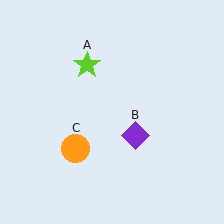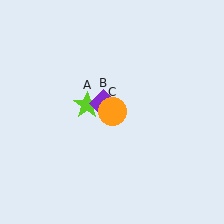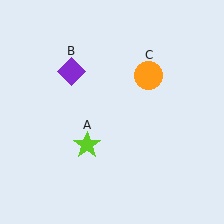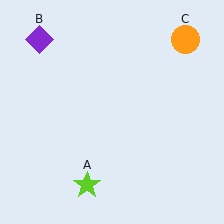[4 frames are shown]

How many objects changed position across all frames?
3 objects changed position: lime star (object A), purple diamond (object B), orange circle (object C).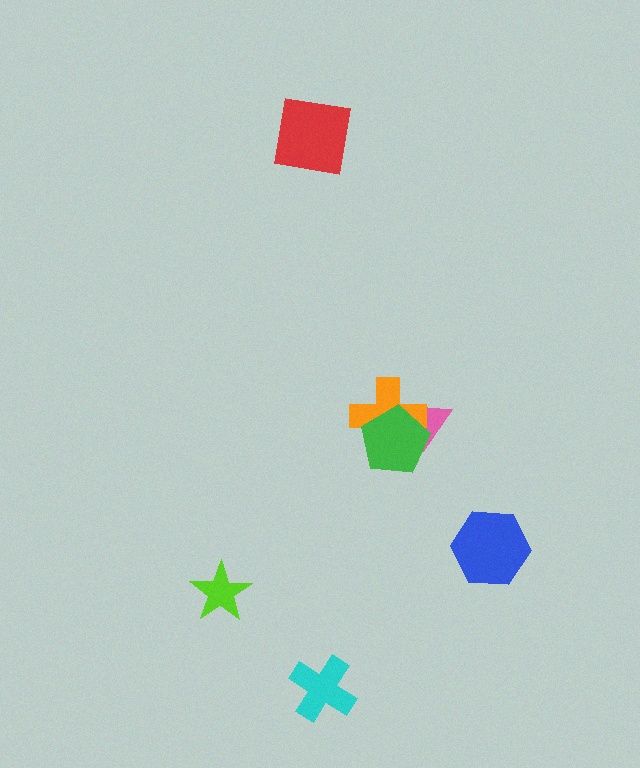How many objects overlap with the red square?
0 objects overlap with the red square.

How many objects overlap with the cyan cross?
0 objects overlap with the cyan cross.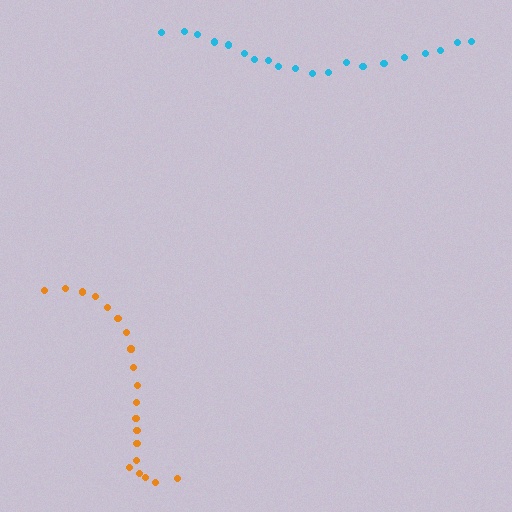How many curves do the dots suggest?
There are 2 distinct paths.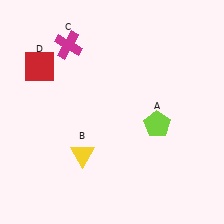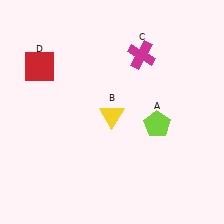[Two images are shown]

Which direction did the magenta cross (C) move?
The magenta cross (C) moved right.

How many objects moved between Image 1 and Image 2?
2 objects moved between the two images.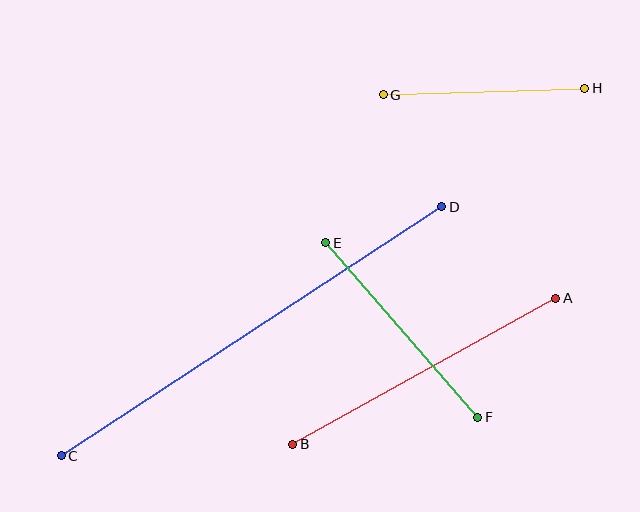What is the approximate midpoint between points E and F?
The midpoint is at approximately (402, 330) pixels.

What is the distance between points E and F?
The distance is approximately 231 pixels.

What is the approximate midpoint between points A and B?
The midpoint is at approximately (424, 371) pixels.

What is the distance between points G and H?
The distance is approximately 202 pixels.